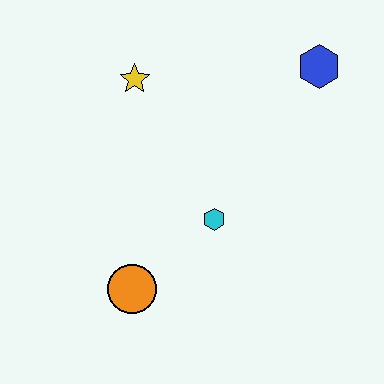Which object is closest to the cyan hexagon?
The orange circle is closest to the cyan hexagon.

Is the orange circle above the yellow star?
No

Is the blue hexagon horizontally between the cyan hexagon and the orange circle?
No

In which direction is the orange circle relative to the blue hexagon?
The orange circle is below the blue hexagon.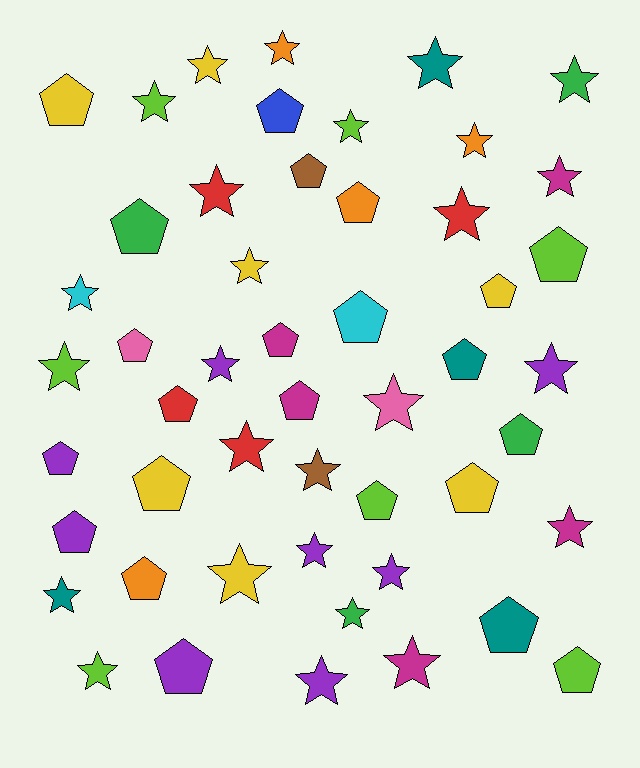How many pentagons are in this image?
There are 23 pentagons.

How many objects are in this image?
There are 50 objects.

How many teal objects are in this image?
There are 4 teal objects.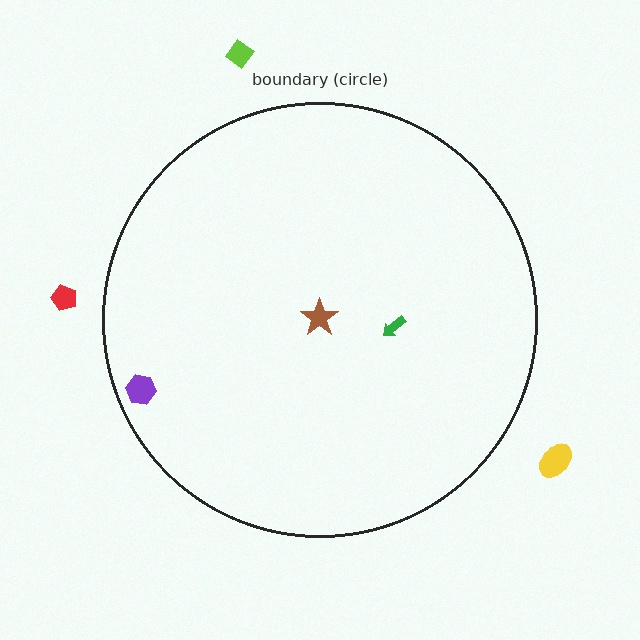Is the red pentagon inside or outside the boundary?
Outside.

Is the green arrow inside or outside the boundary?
Inside.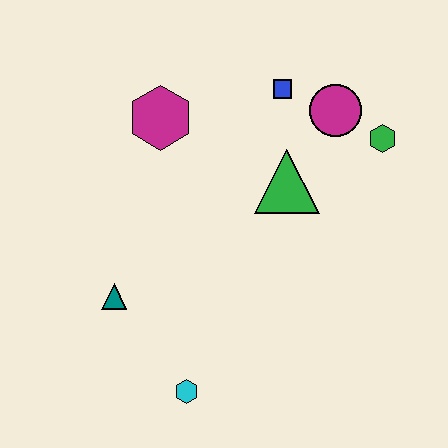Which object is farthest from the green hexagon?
The cyan hexagon is farthest from the green hexagon.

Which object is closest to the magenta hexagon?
The blue square is closest to the magenta hexagon.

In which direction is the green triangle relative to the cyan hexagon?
The green triangle is above the cyan hexagon.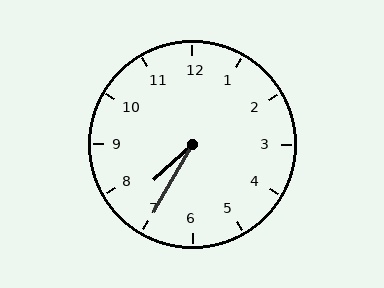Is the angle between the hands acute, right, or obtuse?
It is acute.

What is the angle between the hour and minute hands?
Approximately 18 degrees.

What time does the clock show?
7:35.